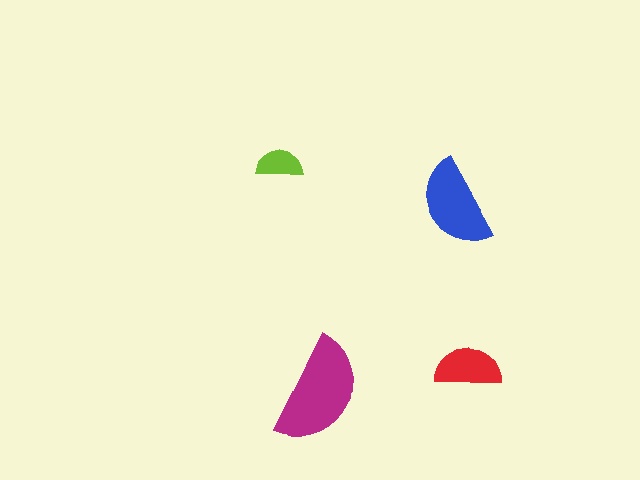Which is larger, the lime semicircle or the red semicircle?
The red one.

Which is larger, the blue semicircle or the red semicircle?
The blue one.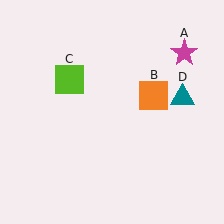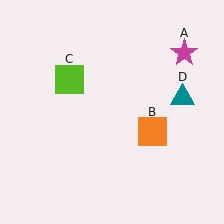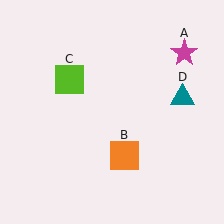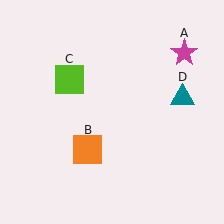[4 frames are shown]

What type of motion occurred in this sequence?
The orange square (object B) rotated clockwise around the center of the scene.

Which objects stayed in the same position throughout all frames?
Magenta star (object A) and lime square (object C) and teal triangle (object D) remained stationary.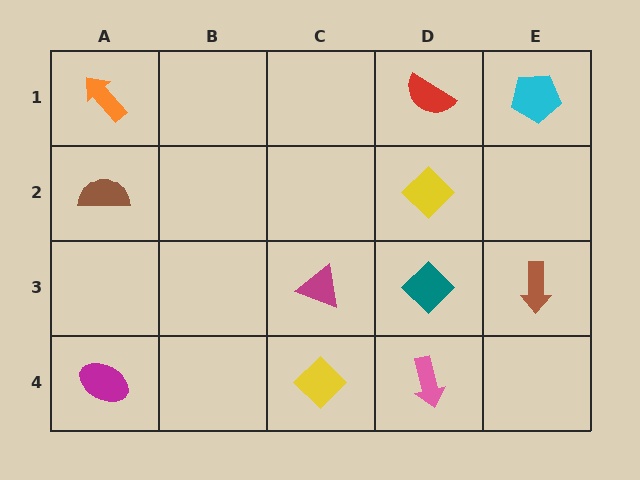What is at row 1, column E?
A cyan pentagon.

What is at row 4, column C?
A yellow diamond.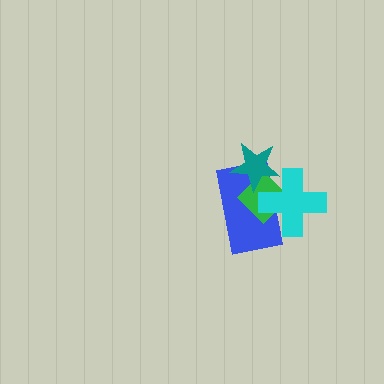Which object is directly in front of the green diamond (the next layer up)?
The teal star is directly in front of the green diamond.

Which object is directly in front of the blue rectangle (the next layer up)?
The green diamond is directly in front of the blue rectangle.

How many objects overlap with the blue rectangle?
3 objects overlap with the blue rectangle.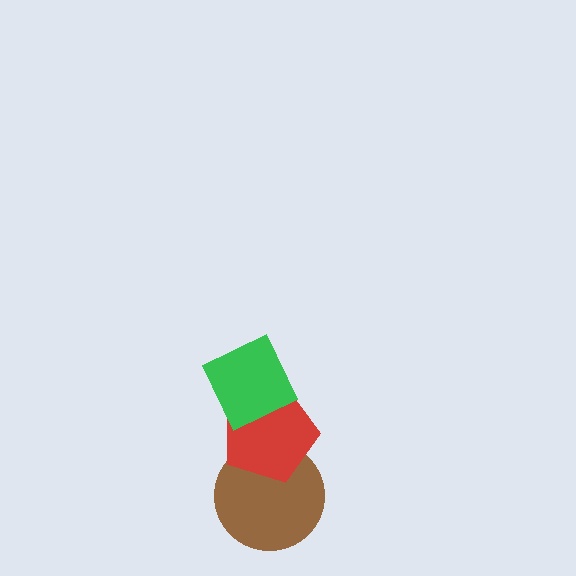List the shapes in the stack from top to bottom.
From top to bottom: the green diamond, the red pentagon, the brown circle.